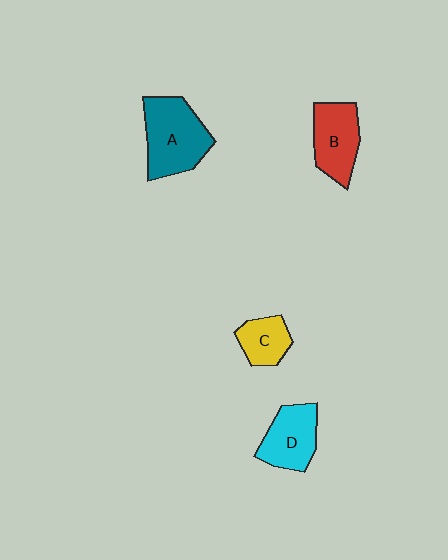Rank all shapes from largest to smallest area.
From largest to smallest: A (teal), B (red), D (cyan), C (yellow).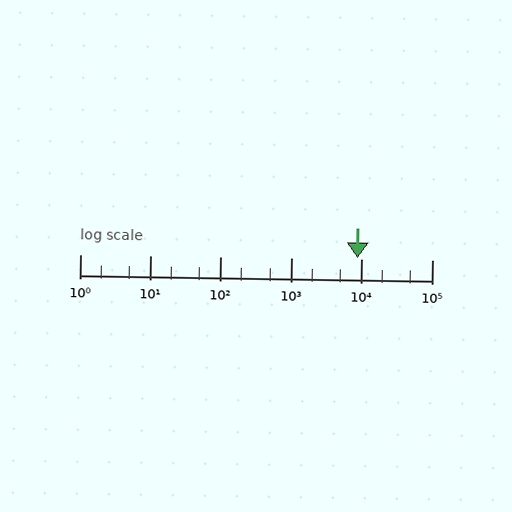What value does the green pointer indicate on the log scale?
The pointer indicates approximately 8700.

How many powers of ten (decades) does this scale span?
The scale spans 5 decades, from 1 to 100000.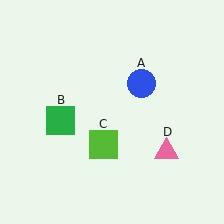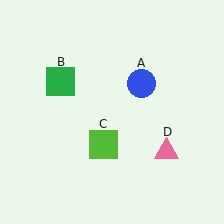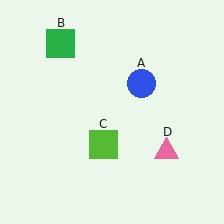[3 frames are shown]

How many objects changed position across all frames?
1 object changed position: green square (object B).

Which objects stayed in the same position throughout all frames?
Blue circle (object A) and lime square (object C) and pink triangle (object D) remained stationary.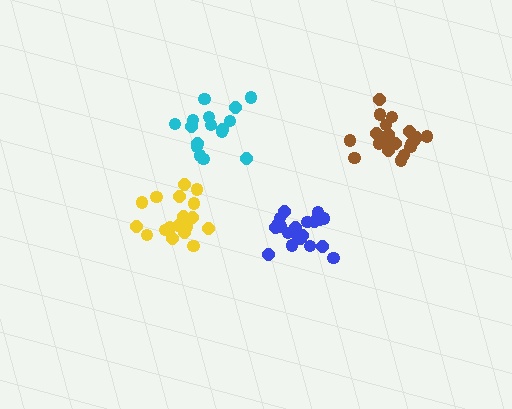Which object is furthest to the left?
The yellow cluster is leftmost.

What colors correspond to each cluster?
The clusters are colored: cyan, brown, yellow, blue.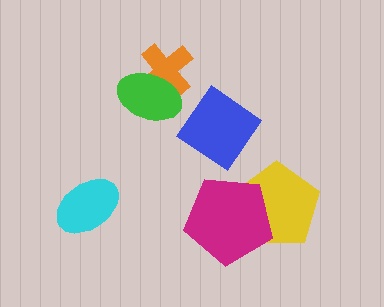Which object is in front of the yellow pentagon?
The magenta pentagon is in front of the yellow pentagon.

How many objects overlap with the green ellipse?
1 object overlaps with the green ellipse.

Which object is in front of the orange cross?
The green ellipse is in front of the orange cross.